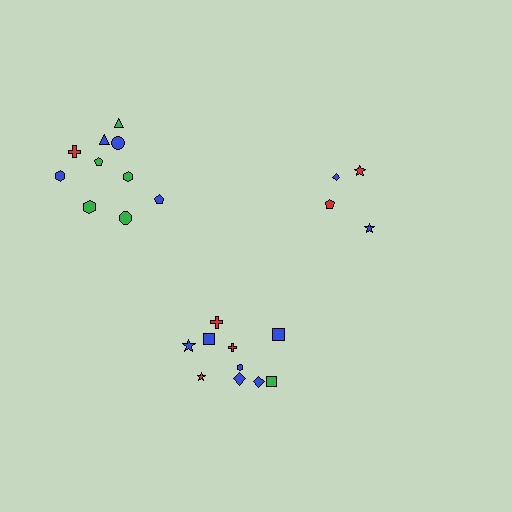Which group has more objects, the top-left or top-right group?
The top-left group.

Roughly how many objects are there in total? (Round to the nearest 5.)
Roughly 25 objects in total.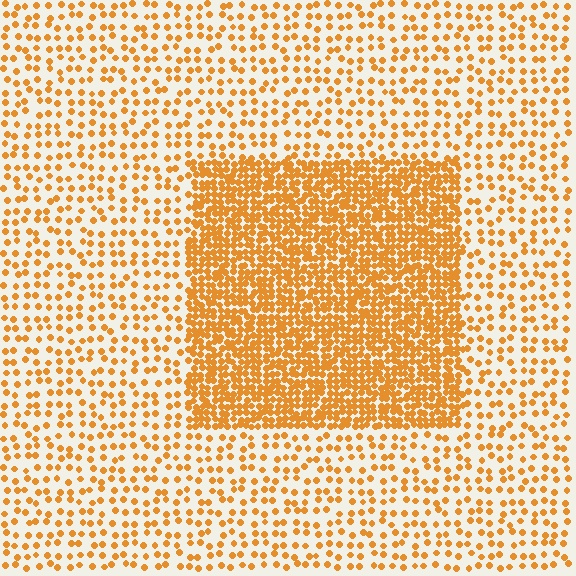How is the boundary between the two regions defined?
The boundary is defined by a change in element density (approximately 2.8x ratio). All elements are the same color, size, and shape.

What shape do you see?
I see a rectangle.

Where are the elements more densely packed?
The elements are more densely packed inside the rectangle boundary.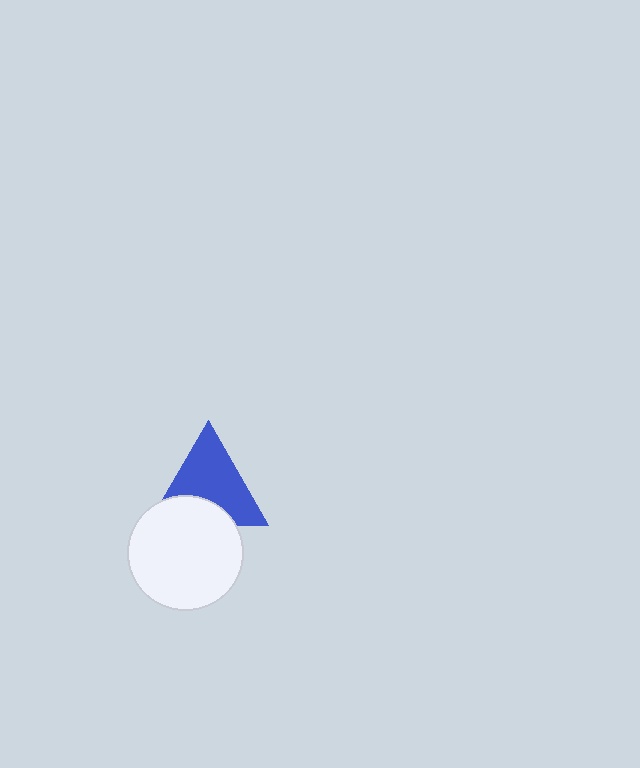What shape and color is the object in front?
The object in front is a white circle.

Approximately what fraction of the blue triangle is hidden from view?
Roughly 31% of the blue triangle is hidden behind the white circle.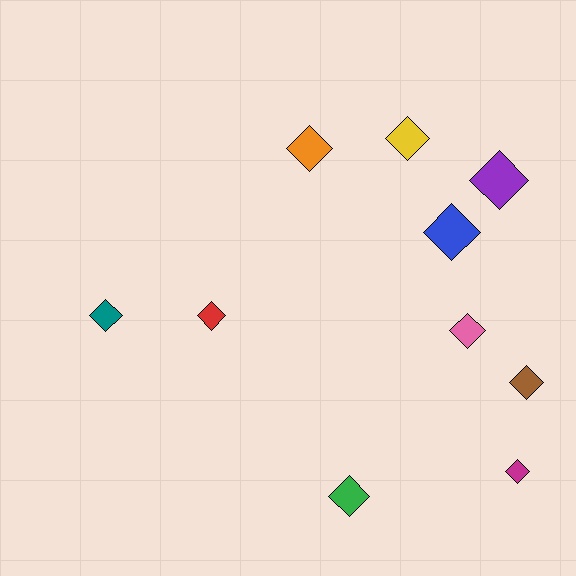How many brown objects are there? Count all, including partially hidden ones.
There is 1 brown object.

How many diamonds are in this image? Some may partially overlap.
There are 10 diamonds.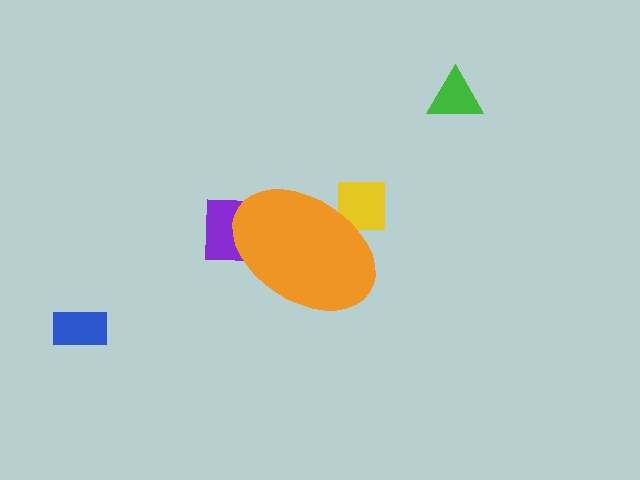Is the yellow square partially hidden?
Yes, the yellow square is partially hidden behind the orange ellipse.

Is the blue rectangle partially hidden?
No, the blue rectangle is fully visible.